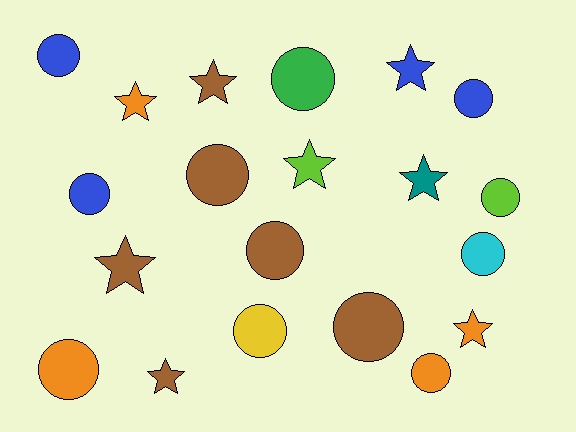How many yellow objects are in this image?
There is 1 yellow object.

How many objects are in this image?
There are 20 objects.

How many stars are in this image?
There are 8 stars.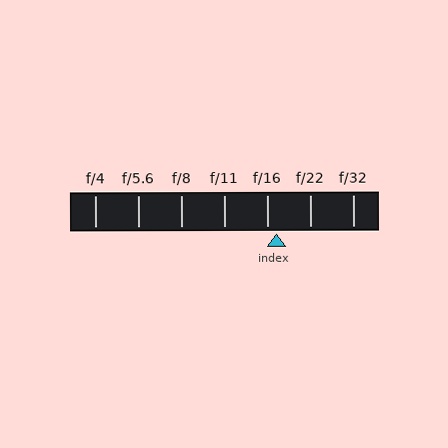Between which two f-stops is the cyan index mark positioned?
The index mark is between f/16 and f/22.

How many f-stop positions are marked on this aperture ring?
There are 7 f-stop positions marked.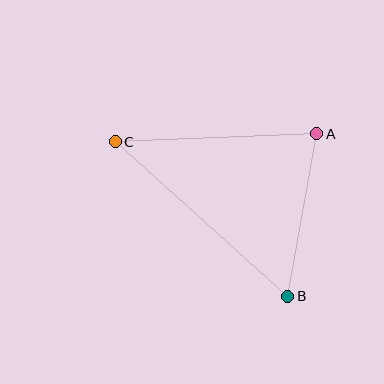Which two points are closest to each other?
Points A and B are closest to each other.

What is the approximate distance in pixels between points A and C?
The distance between A and C is approximately 201 pixels.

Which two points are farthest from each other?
Points B and C are farthest from each other.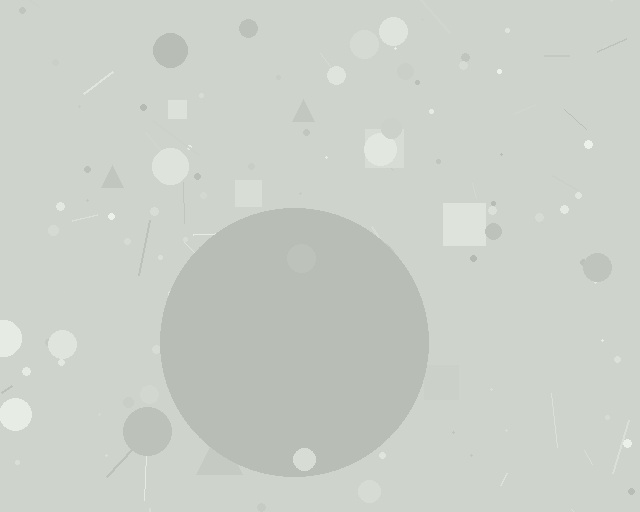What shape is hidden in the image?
A circle is hidden in the image.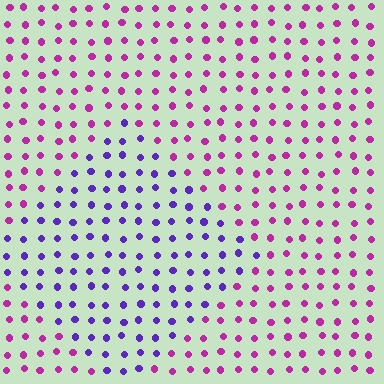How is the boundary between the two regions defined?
The boundary is defined purely by a slight shift in hue (about 48 degrees). Spacing, size, and orientation are identical on both sides.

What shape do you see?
I see a diamond.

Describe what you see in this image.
The image is filled with small magenta elements in a uniform arrangement. A diamond-shaped region is visible where the elements are tinted to a slightly different hue, forming a subtle color boundary.